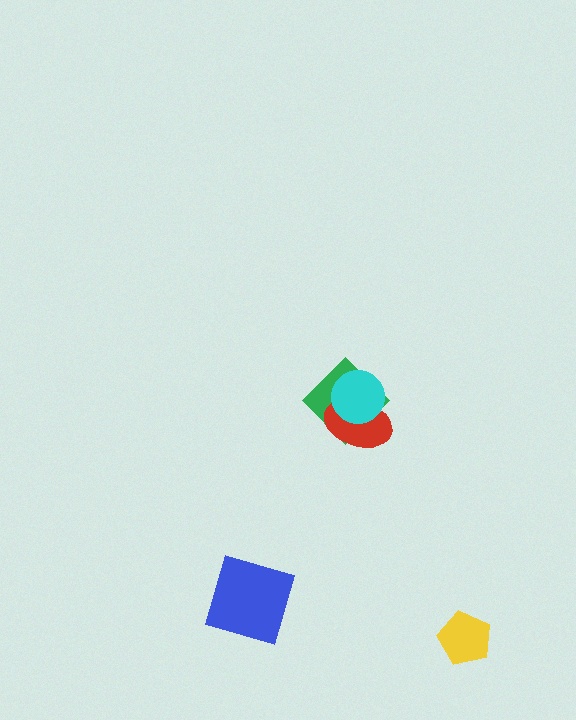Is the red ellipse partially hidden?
Yes, it is partially covered by another shape.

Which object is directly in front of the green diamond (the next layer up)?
The red ellipse is directly in front of the green diamond.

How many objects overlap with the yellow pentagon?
0 objects overlap with the yellow pentagon.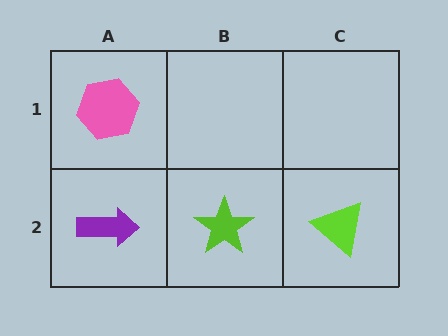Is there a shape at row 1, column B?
No, that cell is empty.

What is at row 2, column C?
A lime triangle.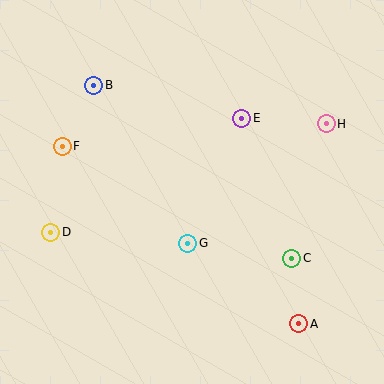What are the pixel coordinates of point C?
Point C is at (292, 258).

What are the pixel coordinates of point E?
Point E is at (242, 118).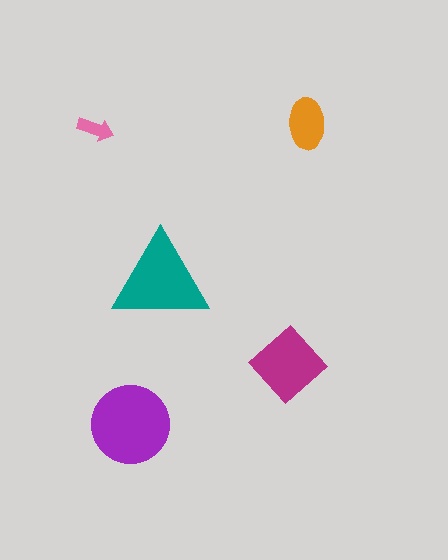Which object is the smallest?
The pink arrow.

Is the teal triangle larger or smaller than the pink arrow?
Larger.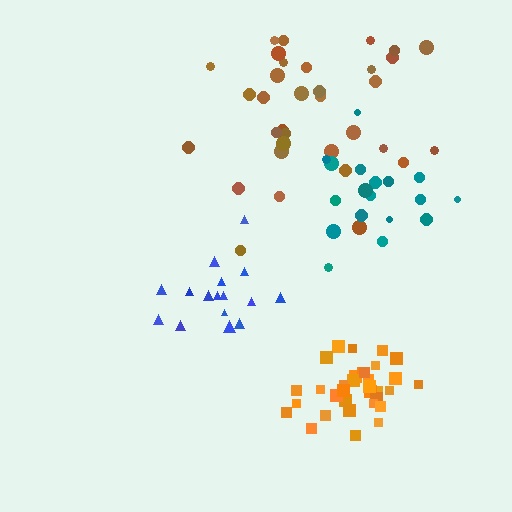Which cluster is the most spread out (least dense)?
Brown.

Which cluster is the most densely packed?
Orange.